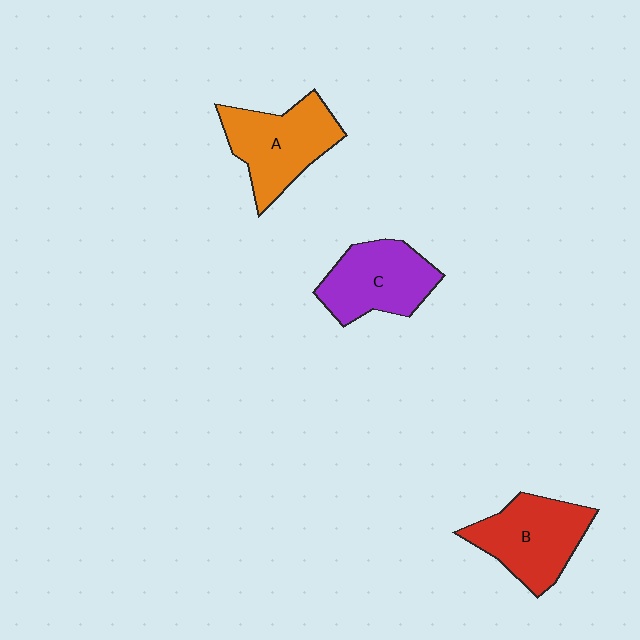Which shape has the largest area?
Shape A (orange).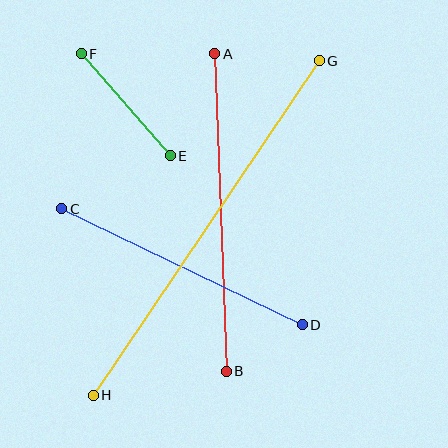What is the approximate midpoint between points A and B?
The midpoint is at approximately (220, 213) pixels.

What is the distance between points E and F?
The distance is approximately 135 pixels.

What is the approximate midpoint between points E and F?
The midpoint is at approximately (126, 105) pixels.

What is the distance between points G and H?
The distance is approximately 404 pixels.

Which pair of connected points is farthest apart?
Points G and H are farthest apart.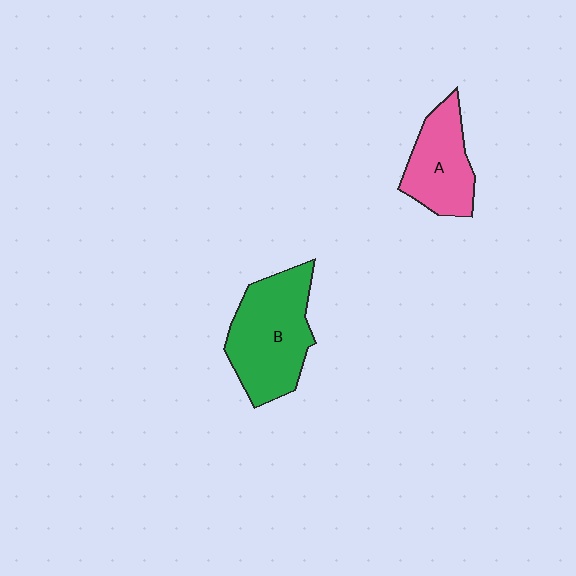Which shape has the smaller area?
Shape A (pink).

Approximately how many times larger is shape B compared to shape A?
Approximately 1.5 times.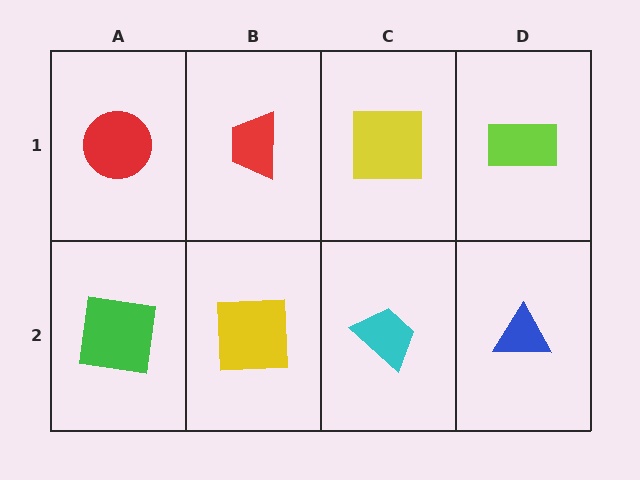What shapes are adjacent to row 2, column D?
A lime rectangle (row 1, column D), a cyan trapezoid (row 2, column C).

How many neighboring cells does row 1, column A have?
2.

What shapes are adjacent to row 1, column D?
A blue triangle (row 2, column D), a yellow square (row 1, column C).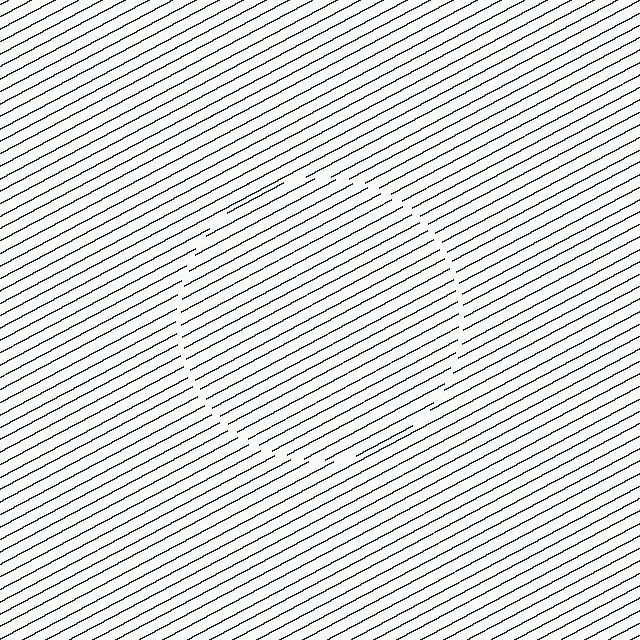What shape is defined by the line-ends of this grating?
An illusory circle. The interior of the shape contains the same grating, shifted by half a period — the contour is defined by the phase discontinuity where line-ends from the inner and outer gratings abut.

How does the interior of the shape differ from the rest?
The interior of the shape contains the same grating, shifted by half a period — the contour is defined by the phase discontinuity where line-ends from the inner and outer gratings abut.